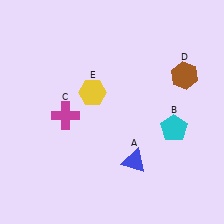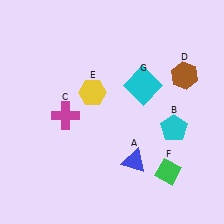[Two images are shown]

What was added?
A green diamond (F), a cyan square (G) were added in Image 2.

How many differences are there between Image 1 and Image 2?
There are 2 differences between the two images.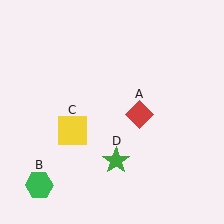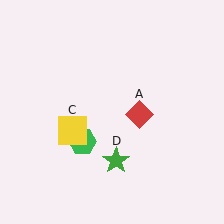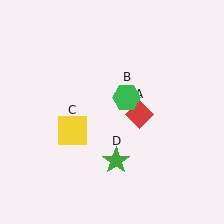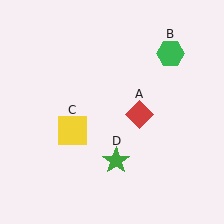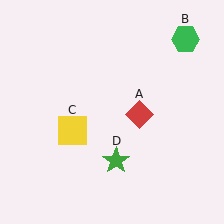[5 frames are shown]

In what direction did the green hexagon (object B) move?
The green hexagon (object B) moved up and to the right.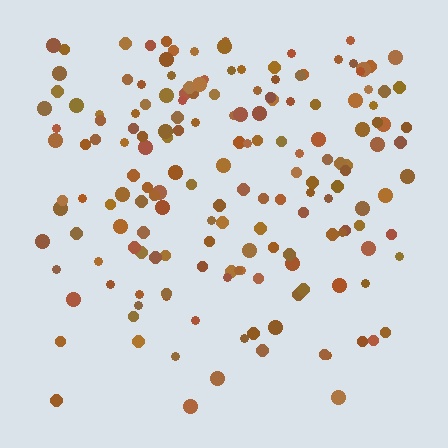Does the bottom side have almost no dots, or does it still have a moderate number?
Still a moderate number, just noticeably fewer than the top.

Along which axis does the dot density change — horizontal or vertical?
Vertical.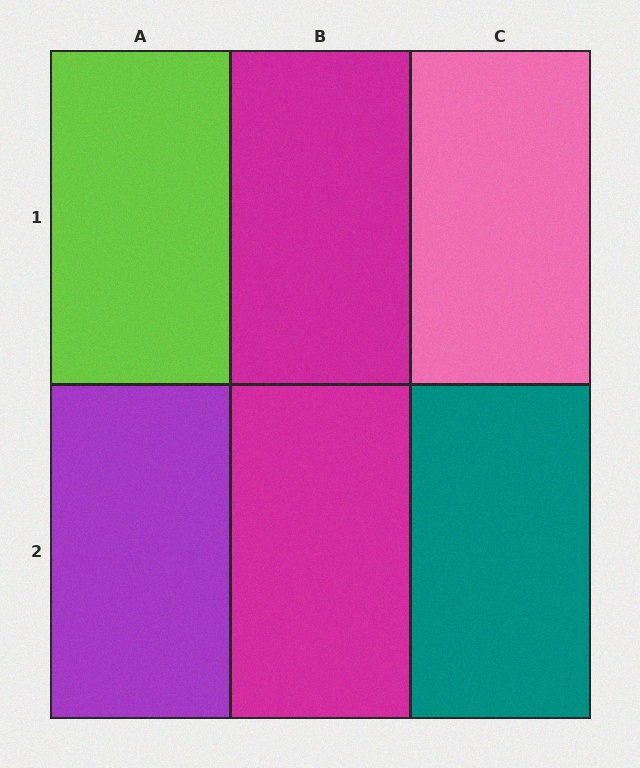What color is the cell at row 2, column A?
Purple.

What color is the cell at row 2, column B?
Magenta.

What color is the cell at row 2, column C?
Teal.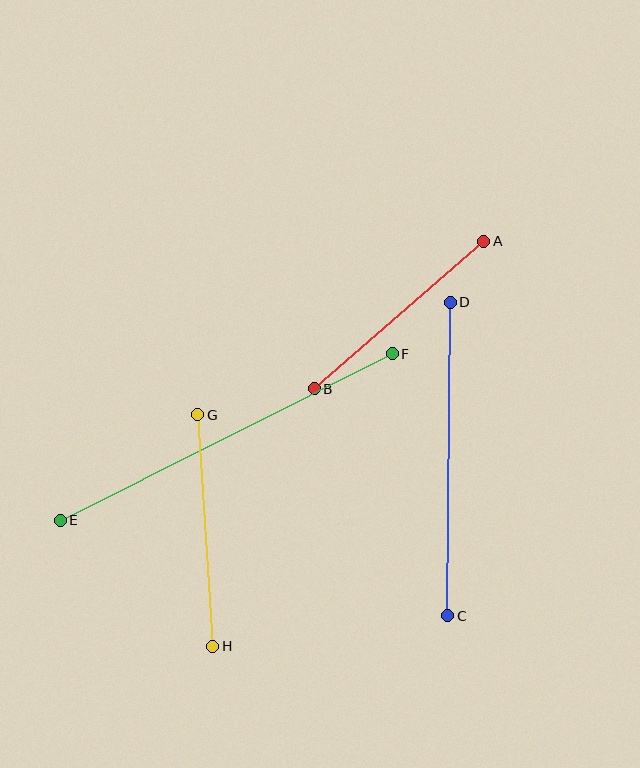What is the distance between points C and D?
The distance is approximately 313 pixels.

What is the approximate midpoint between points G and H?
The midpoint is at approximately (205, 531) pixels.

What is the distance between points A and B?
The distance is approximately 225 pixels.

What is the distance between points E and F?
The distance is approximately 372 pixels.